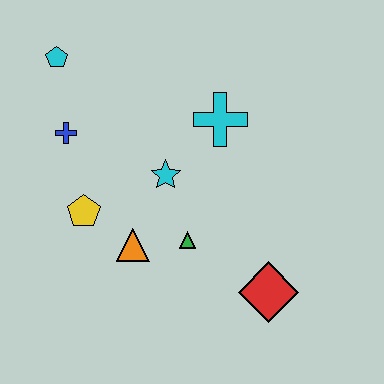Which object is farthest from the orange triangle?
The cyan pentagon is farthest from the orange triangle.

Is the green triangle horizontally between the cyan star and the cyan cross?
Yes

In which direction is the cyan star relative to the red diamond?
The cyan star is above the red diamond.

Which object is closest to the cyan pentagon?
The blue cross is closest to the cyan pentagon.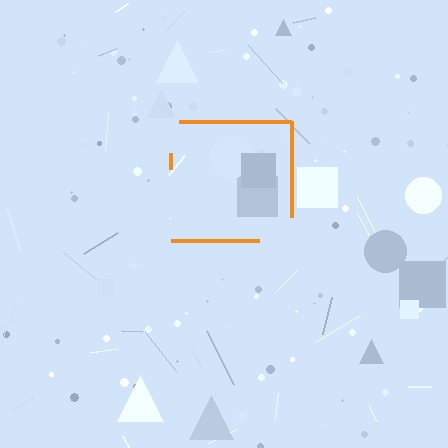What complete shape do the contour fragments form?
The contour fragments form a square.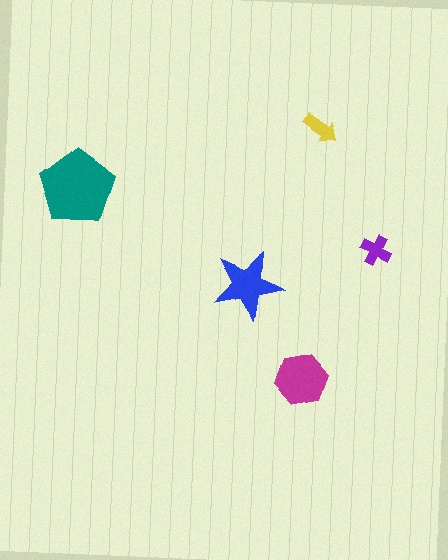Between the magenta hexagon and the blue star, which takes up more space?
The magenta hexagon.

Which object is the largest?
The teal pentagon.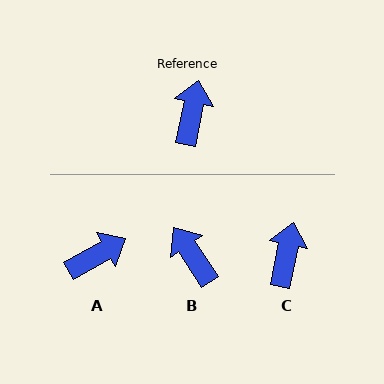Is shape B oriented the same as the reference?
No, it is off by about 45 degrees.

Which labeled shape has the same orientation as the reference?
C.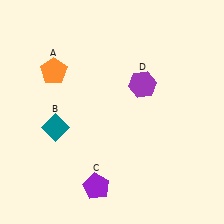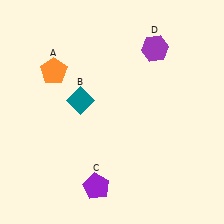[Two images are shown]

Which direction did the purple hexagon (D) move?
The purple hexagon (D) moved up.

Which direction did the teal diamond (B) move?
The teal diamond (B) moved up.